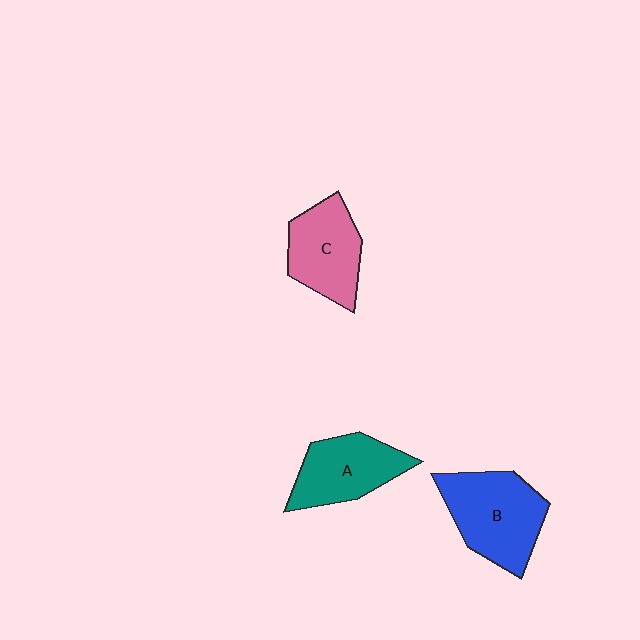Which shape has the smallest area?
Shape C (pink).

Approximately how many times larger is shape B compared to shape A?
Approximately 1.2 times.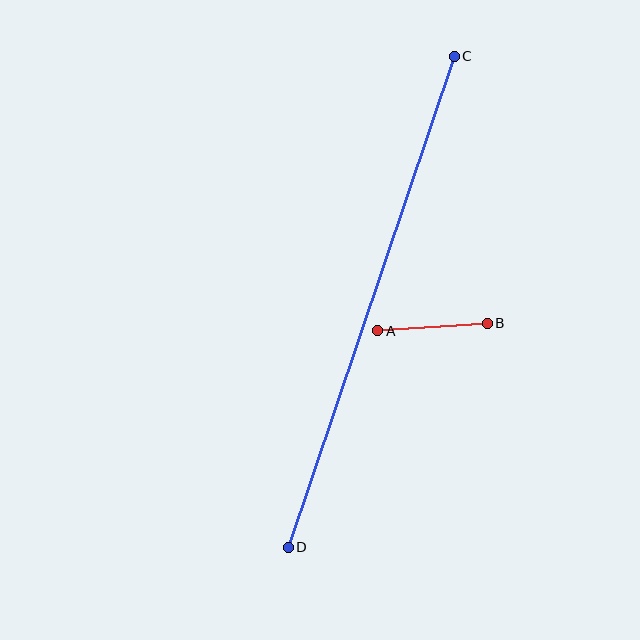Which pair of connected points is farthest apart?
Points C and D are farthest apart.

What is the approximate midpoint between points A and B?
The midpoint is at approximately (433, 327) pixels.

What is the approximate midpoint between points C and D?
The midpoint is at approximately (371, 302) pixels.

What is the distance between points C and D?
The distance is approximately 518 pixels.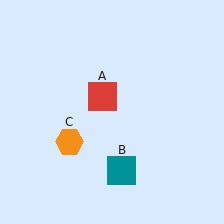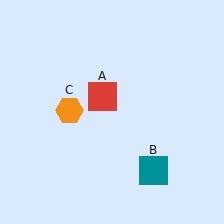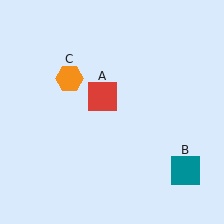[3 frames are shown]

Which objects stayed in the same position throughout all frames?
Red square (object A) remained stationary.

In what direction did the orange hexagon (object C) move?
The orange hexagon (object C) moved up.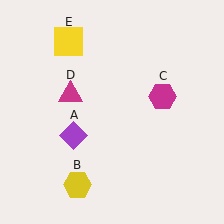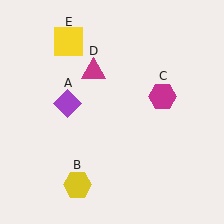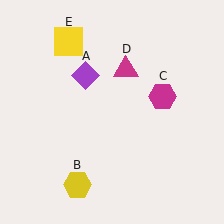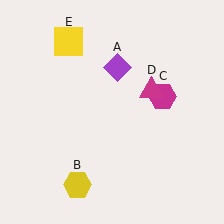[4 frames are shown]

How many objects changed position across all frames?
2 objects changed position: purple diamond (object A), magenta triangle (object D).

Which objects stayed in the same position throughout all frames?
Yellow hexagon (object B) and magenta hexagon (object C) and yellow square (object E) remained stationary.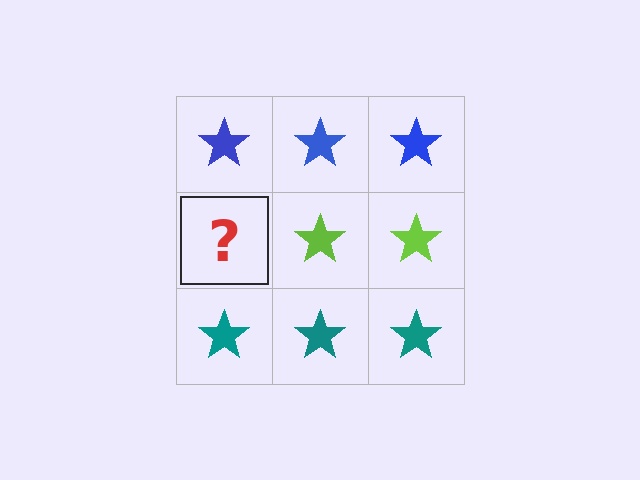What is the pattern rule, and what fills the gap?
The rule is that each row has a consistent color. The gap should be filled with a lime star.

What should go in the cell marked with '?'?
The missing cell should contain a lime star.